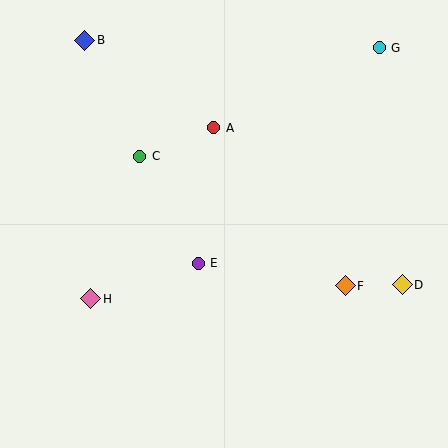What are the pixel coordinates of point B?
Point B is at (85, 40).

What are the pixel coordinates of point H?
Point H is at (91, 299).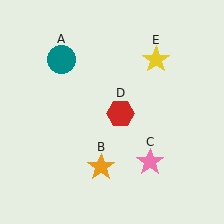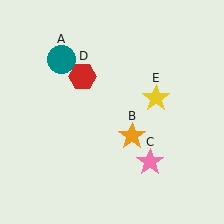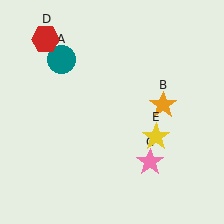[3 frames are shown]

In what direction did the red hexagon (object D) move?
The red hexagon (object D) moved up and to the left.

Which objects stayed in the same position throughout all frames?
Teal circle (object A) and pink star (object C) remained stationary.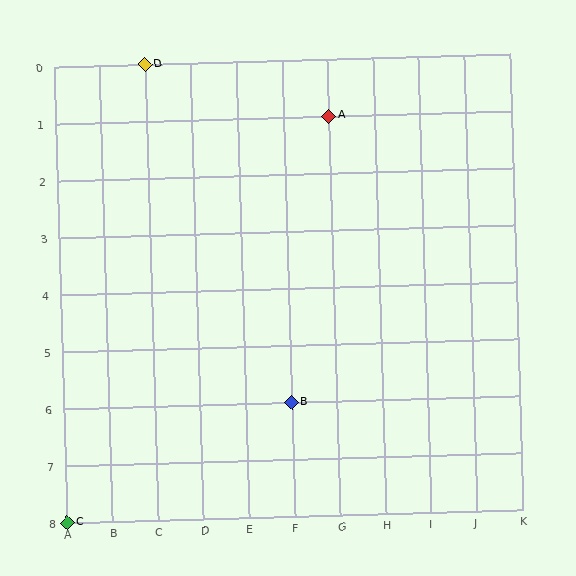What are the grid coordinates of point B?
Point B is at grid coordinates (F, 6).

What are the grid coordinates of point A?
Point A is at grid coordinates (G, 1).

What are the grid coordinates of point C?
Point C is at grid coordinates (A, 8).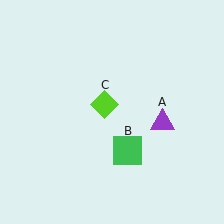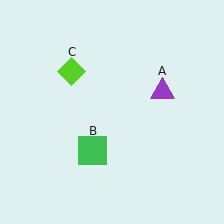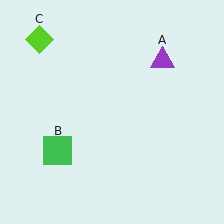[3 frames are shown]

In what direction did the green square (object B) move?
The green square (object B) moved left.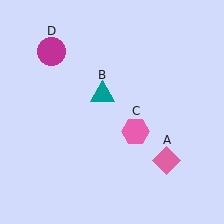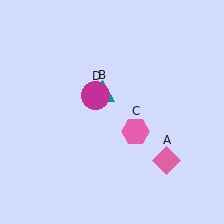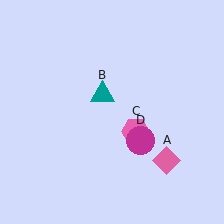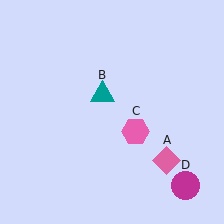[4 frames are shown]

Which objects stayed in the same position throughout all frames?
Pink diamond (object A) and teal triangle (object B) and pink hexagon (object C) remained stationary.